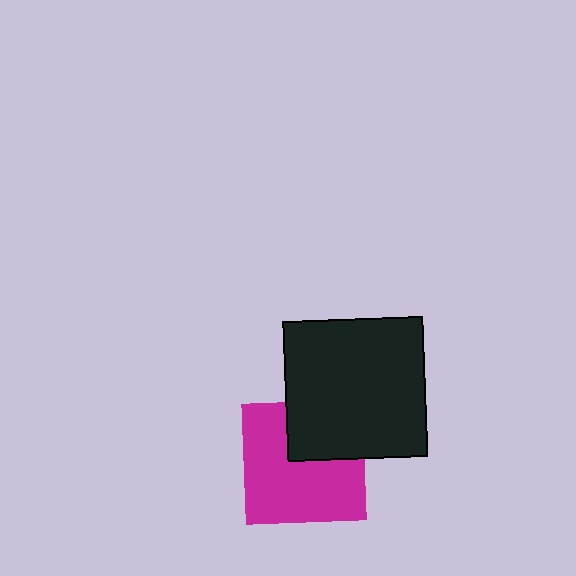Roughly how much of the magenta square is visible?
Most of it is visible (roughly 69%).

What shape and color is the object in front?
The object in front is a black square.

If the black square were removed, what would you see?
You would see the complete magenta square.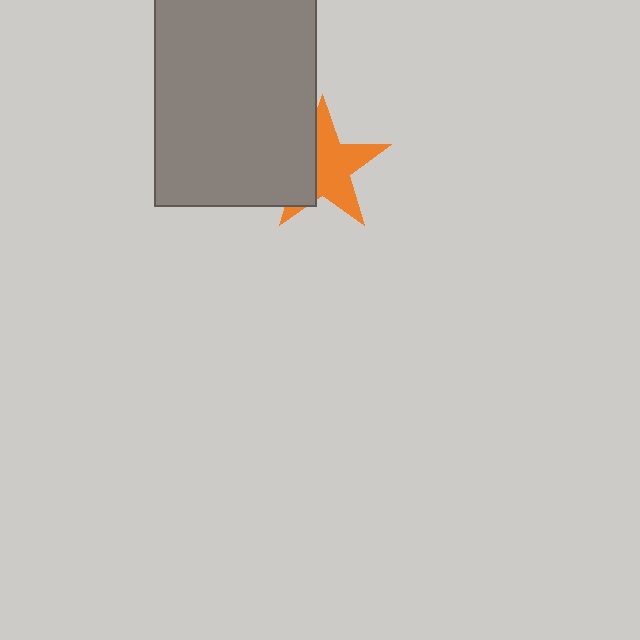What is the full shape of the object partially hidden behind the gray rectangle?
The partially hidden object is an orange star.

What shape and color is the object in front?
The object in front is a gray rectangle.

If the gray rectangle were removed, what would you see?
You would see the complete orange star.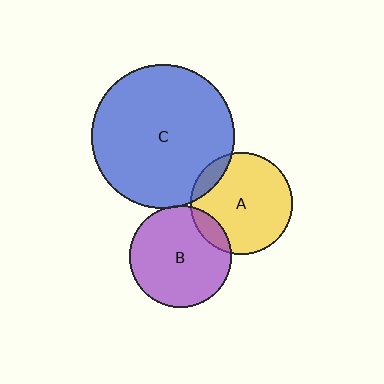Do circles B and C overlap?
Yes.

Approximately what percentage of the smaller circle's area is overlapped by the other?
Approximately 5%.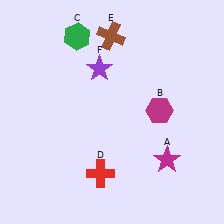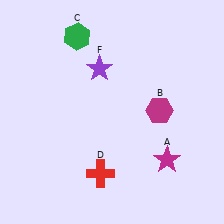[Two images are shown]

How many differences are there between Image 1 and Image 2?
There is 1 difference between the two images.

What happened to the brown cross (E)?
The brown cross (E) was removed in Image 2. It was in the top-left area of Image 1.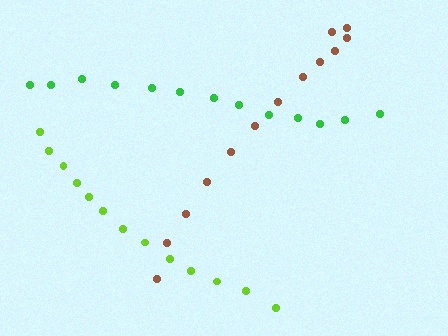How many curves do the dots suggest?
There are 3 distinct paths.